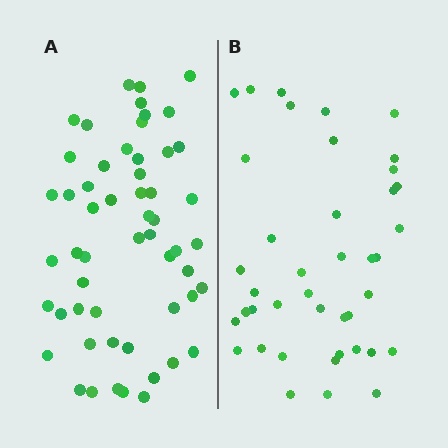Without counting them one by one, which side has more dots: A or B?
Region A (the left region) has more dots.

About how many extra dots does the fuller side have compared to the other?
Region A has approximately 15 more dots than region B.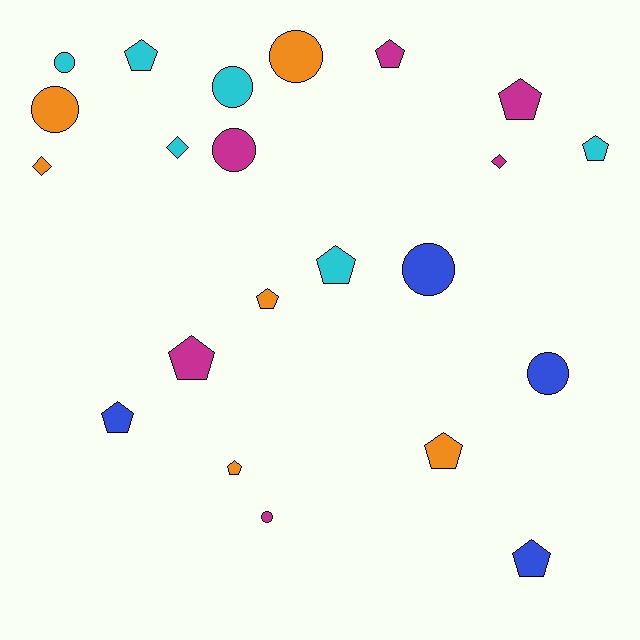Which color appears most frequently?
Orange, with 6 objects.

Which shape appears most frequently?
Pentagon, with 11 objects.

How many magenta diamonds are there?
There is 1 magenta diamond.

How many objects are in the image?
There are 22 objects.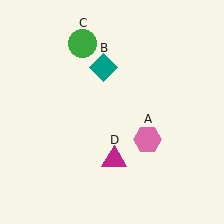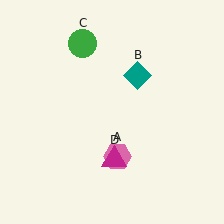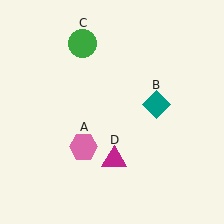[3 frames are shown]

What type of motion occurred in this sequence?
The pink hexagon (object A), teal diamond (object B) rotated clockwise around the center of the scene.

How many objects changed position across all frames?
2 objects changed position: pink hexagon (object A), teal diamond (object B).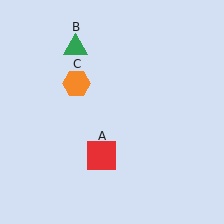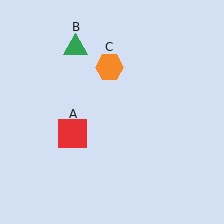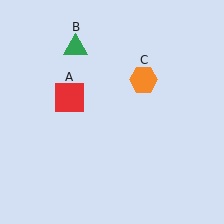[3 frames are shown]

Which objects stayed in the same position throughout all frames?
Green triangle (object B) remained stationary.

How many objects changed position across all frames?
2 objects changed position: red square (object A), orange hexagon (object C).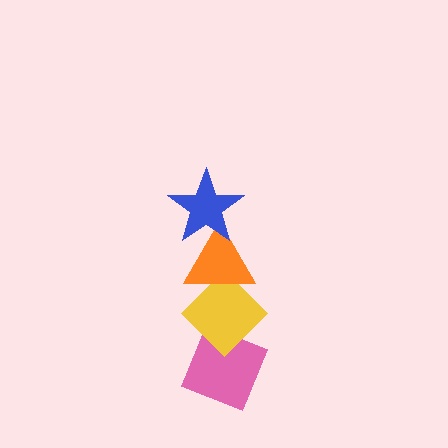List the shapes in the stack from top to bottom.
From top to bottom: the blue star, the orange triangle, the yellow diamond, the pink diamond.